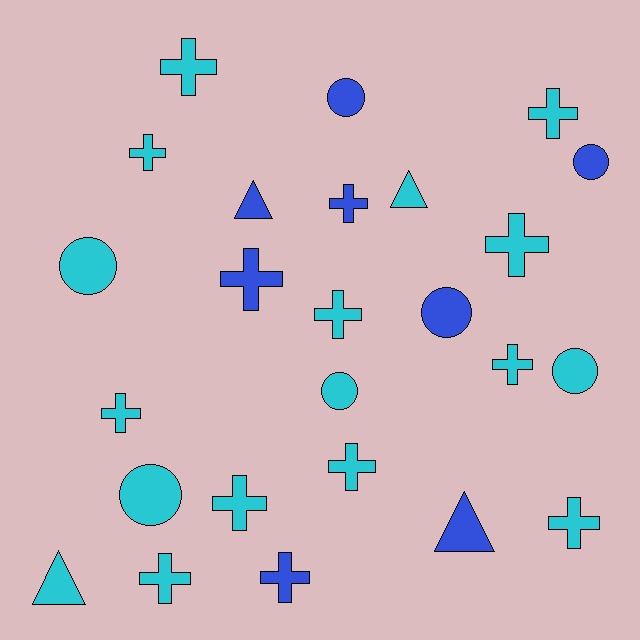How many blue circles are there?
There are 3 blue circles.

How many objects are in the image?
There are 25 objects.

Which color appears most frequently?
Cyan, with 17 objects.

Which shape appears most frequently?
Cross, with 14 objects.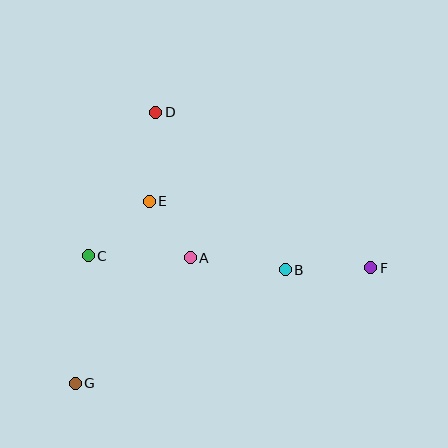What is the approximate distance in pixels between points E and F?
The distance between E and F is approximately 231 pixels.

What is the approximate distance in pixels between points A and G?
The distance between A and G is approximately 170 pixels.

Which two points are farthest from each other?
Points F and G are farthest from each other.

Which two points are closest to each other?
Points A and E are closest to each other.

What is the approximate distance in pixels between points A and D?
The distance between A and D is approximately 150 pixels.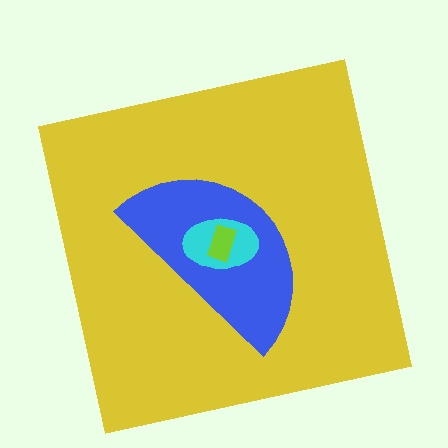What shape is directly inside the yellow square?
The blue semicircle.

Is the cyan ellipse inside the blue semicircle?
Yes.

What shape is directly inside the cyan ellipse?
The lime rectangle.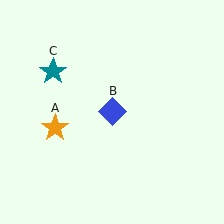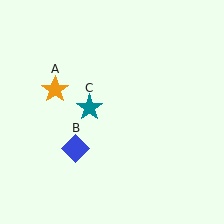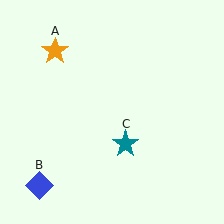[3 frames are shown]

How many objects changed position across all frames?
3 objects changed position: orange star (object A), blue diamond (object B), teal star (object C).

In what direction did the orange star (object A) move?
The orange star (object A) moved up.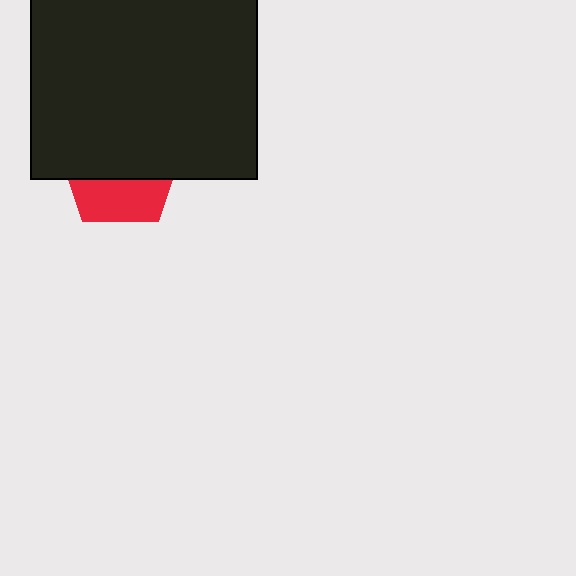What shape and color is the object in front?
The object in front is a black square.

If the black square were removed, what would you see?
You would see the complete red pentagon.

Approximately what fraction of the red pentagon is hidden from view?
Roughly 62% of the red pentagon is hidden behind the black square.